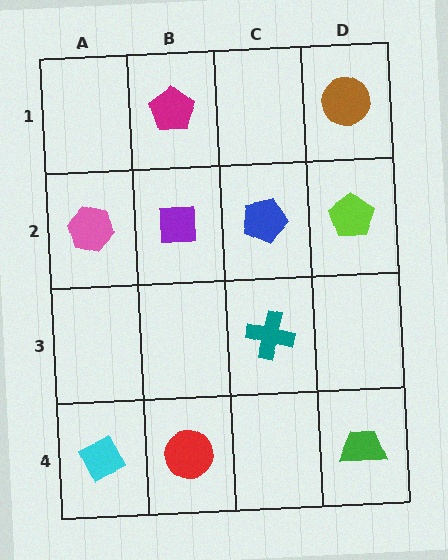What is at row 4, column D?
A green trapezoid.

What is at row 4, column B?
A red circle.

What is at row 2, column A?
A pink hexagon.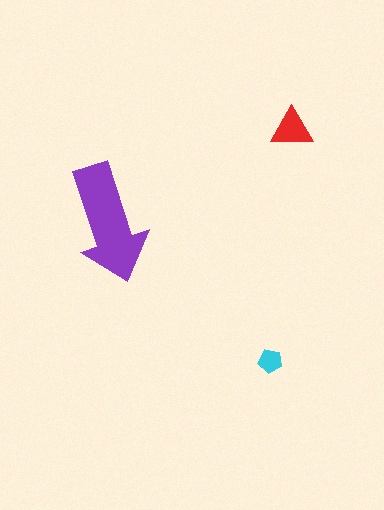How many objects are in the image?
There are 3 objects in the image.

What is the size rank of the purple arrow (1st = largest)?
1st.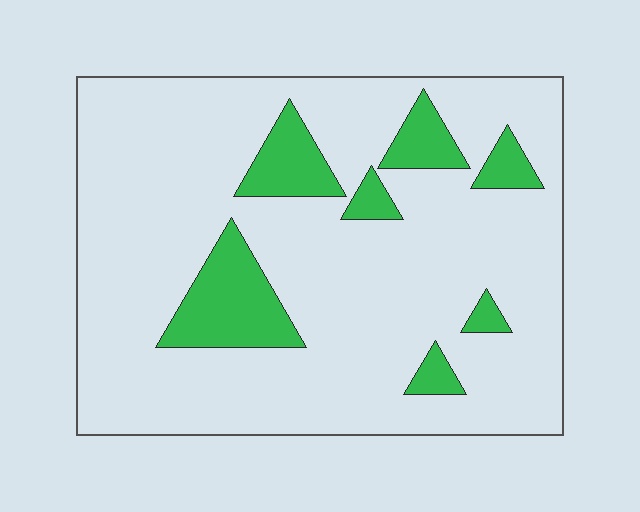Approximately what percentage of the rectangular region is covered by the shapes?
Approximately 15%.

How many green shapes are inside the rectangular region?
7.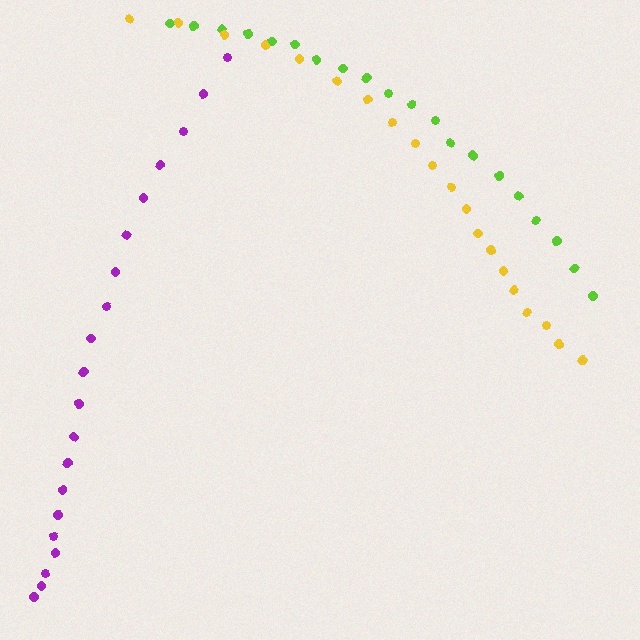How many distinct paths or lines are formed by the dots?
There are 3 distinct paths.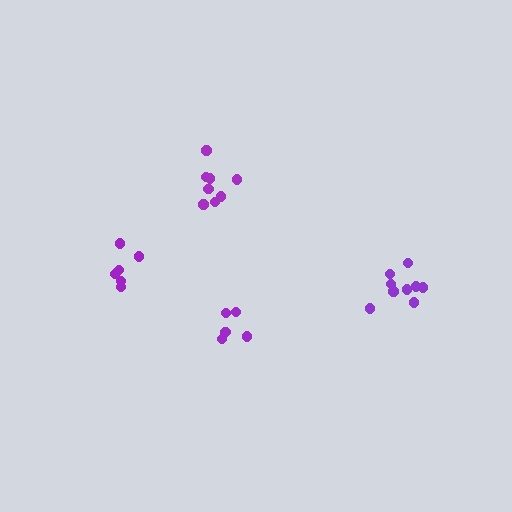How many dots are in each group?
Group 1: 6 dots, Group 2: 9 dots, Group 3: 8 dots, Group 4: 5 dots (28 total).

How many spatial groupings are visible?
There are 4 spatial groupings.